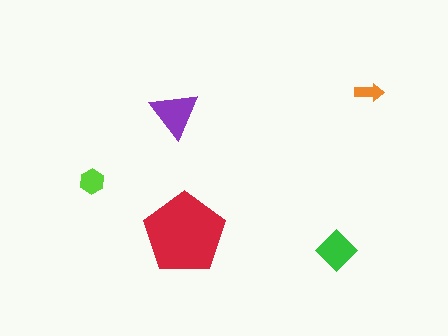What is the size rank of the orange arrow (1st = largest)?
5th.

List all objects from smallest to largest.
The orange arrow, the lime hexagon, the green diamond, the purple triangle, the red pentagon.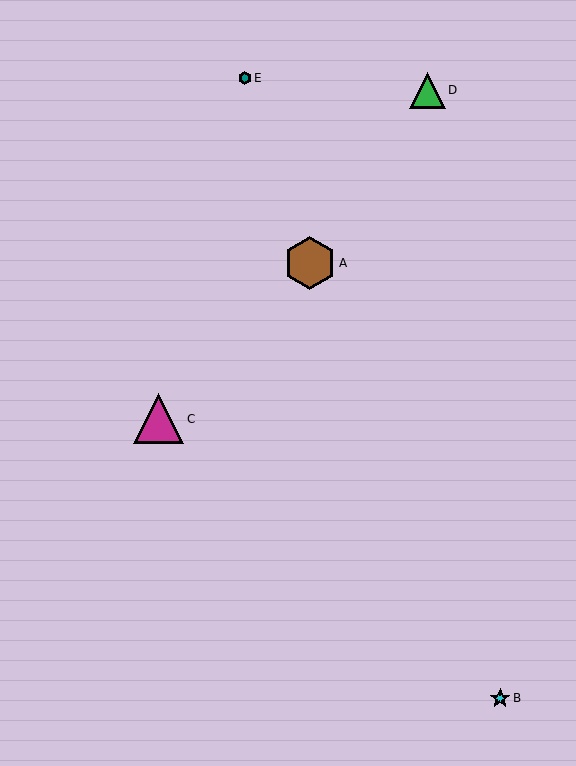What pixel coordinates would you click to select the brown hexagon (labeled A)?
Click at (310, 263) to select the brown hexagon A.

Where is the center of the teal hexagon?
The center of the teal hexagon is at (245, 78).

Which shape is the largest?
The brown hexagon (labeled A) is the largest.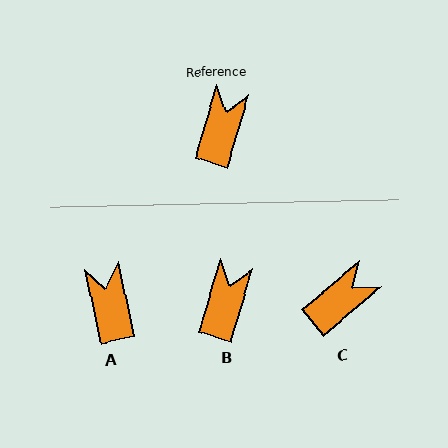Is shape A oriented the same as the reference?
No, it is off by about 29 degrees.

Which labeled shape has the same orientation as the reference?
B.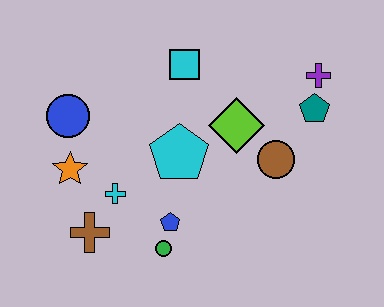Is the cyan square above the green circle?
Yes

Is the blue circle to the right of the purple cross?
No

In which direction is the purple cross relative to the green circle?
The purple cross is above the green circle.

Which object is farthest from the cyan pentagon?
The purple cross is farthest from the cyan pentagon.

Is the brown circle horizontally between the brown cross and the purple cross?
Yes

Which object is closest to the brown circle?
The lime diamond is closest to the brown circle.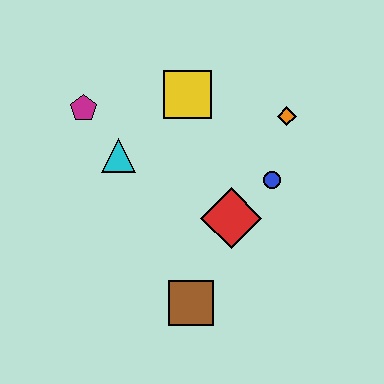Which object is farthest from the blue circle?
The magenta pentagon is farthest from the blue circle.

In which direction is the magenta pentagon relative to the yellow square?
The magenta pentagon is to the left of the yellow square.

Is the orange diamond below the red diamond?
No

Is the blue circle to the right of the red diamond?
Yes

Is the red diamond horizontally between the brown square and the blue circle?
Yes